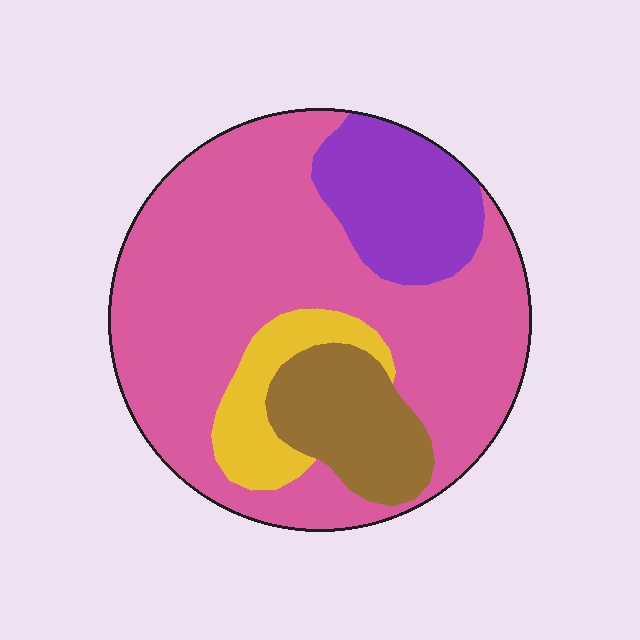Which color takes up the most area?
Pink, at roughly 65%.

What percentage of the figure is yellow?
Yellow covers 9% of the figure.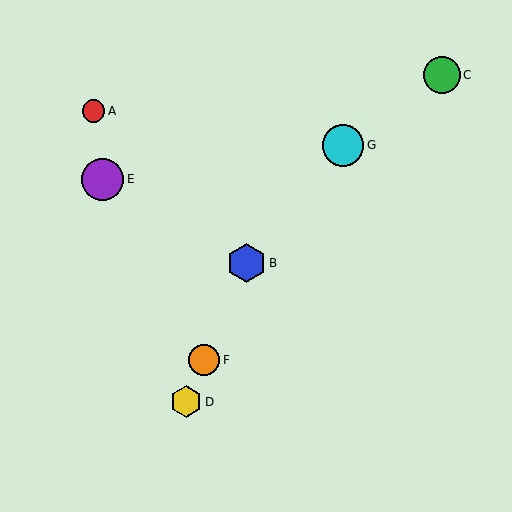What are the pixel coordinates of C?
Object C is at (442, 75).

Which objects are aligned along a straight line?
Objects B, D, F are aligned along a straight line.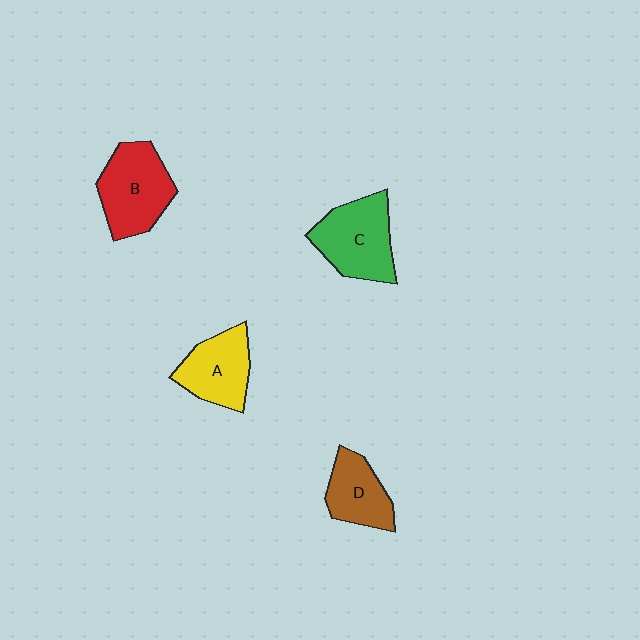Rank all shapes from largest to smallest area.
From largest to smallest: C (green), B (red), A (yellow), D (brown).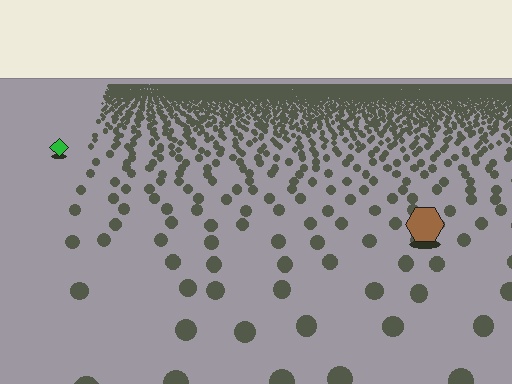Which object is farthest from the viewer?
The green diamond is farthest from the viewer. It appears smaller and the ground texture around it is denser.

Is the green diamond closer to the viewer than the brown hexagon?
No. The brown hexagon is closer — you can tell from the texture gradient: the ground texture is coarser near it.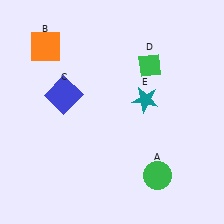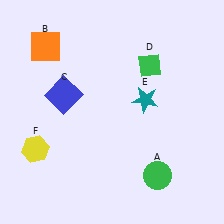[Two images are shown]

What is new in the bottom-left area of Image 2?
A yellow hexagon (F) was added in the bottom-left area of Image 2.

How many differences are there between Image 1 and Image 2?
There is 1 difference between the two images.